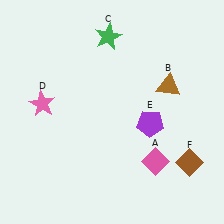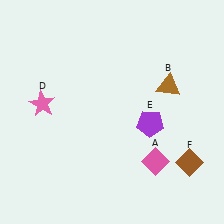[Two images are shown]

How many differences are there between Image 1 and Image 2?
There is 1 difference between the two images.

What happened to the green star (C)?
The green star (C) was removed in Image 2. It was in the top-left area of Image 1.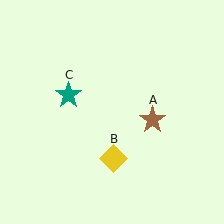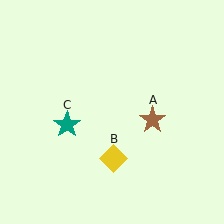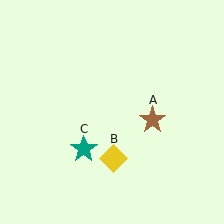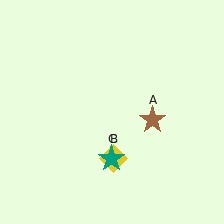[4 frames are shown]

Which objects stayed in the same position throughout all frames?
Brown star (object A) and yellow diamond (object B) remained stationary.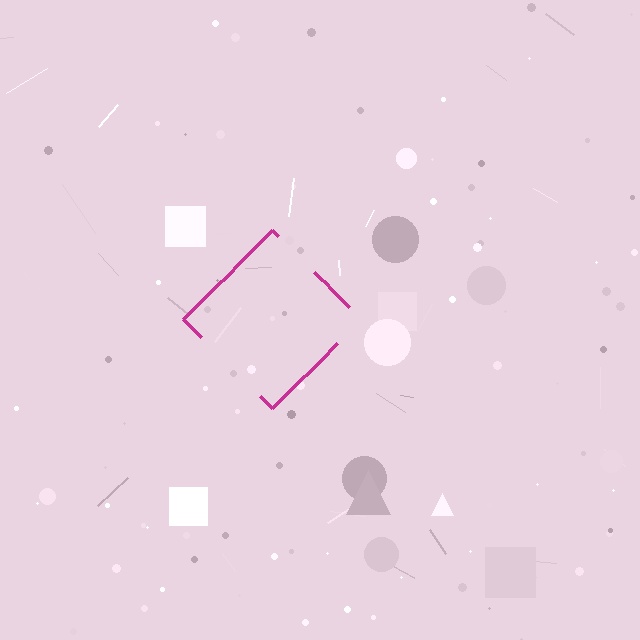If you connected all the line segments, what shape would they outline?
They would outline a diamond.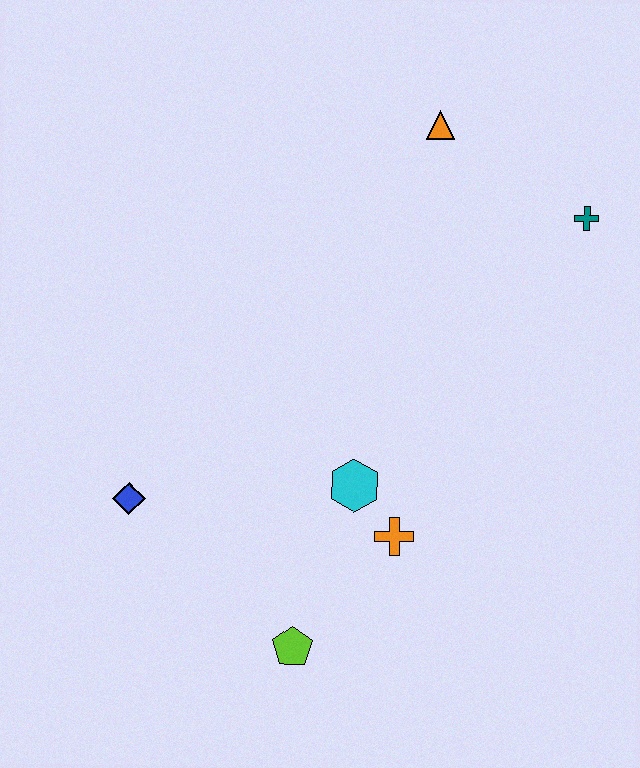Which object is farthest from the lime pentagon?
The orange triangle is farthest from the lime pentagon.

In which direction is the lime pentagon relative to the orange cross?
The lime pentagon is below the orange cross.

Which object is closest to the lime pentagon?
The orange cross is closest to the lime pentagon.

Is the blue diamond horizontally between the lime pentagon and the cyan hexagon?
No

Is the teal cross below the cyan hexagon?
No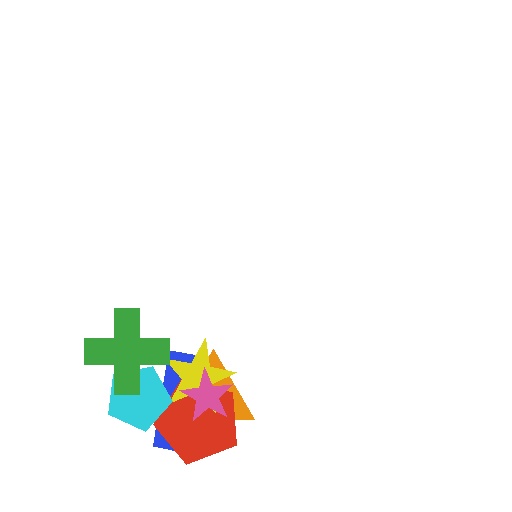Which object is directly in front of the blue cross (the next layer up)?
The red pentagon is directly in front of the blue cross.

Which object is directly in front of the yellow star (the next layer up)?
The cyan pentagon is directly in front of the yellow star.